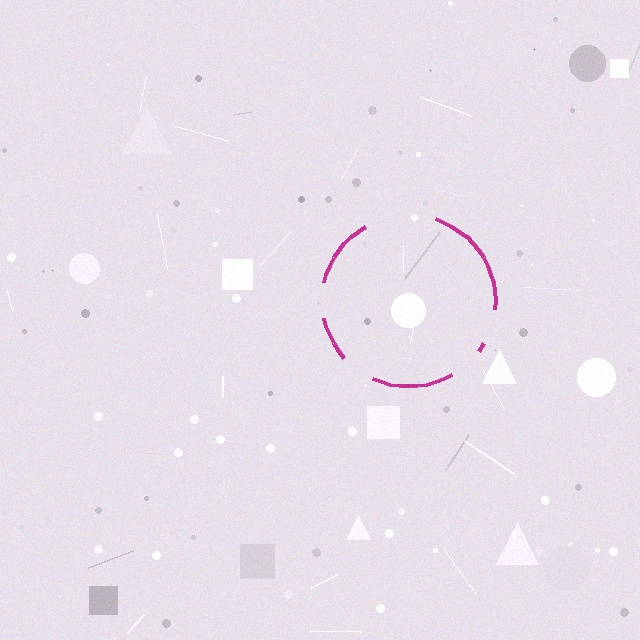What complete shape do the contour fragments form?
The contour fragments form a circle.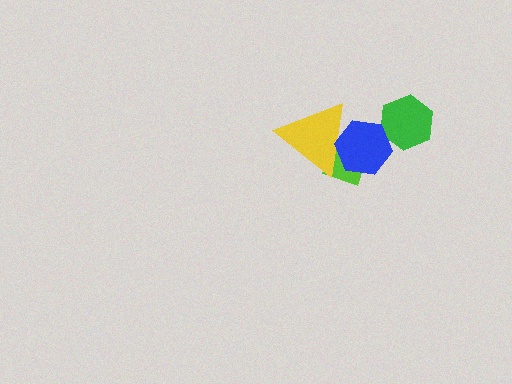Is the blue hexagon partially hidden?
No, no other shape covers it.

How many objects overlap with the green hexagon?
1 object overlaps with the green hexagon.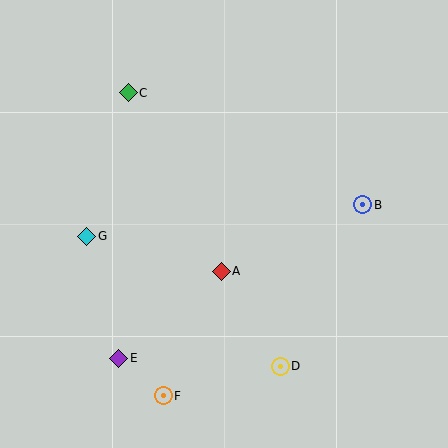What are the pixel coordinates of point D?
Point D is at (280, 366).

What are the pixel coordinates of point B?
Point B is at (363, 205).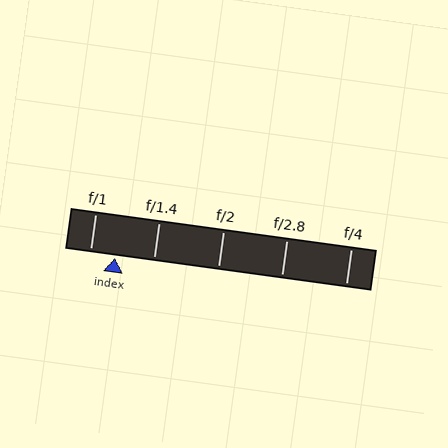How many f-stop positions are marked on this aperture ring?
There are 5 f-stop positions marked.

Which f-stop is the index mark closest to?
The index mark is closest to f/1.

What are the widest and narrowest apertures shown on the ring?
The widest aperture shown is f/1 and the narrowest is f/4.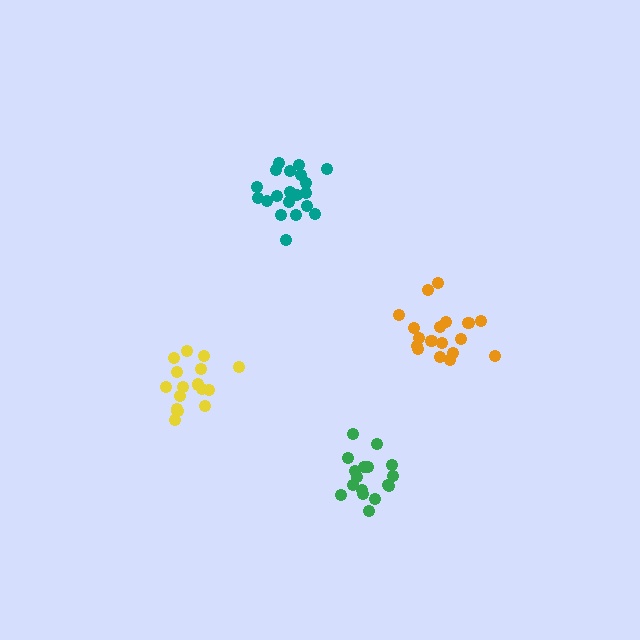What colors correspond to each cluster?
The clusters are colored: orange, yellow, teal, green.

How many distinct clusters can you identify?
There are 4 distinct clusters.